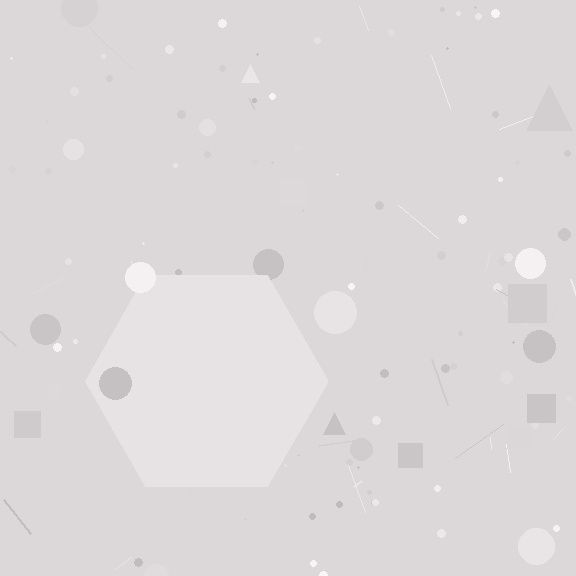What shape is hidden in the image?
A hexagon is hidden in the image.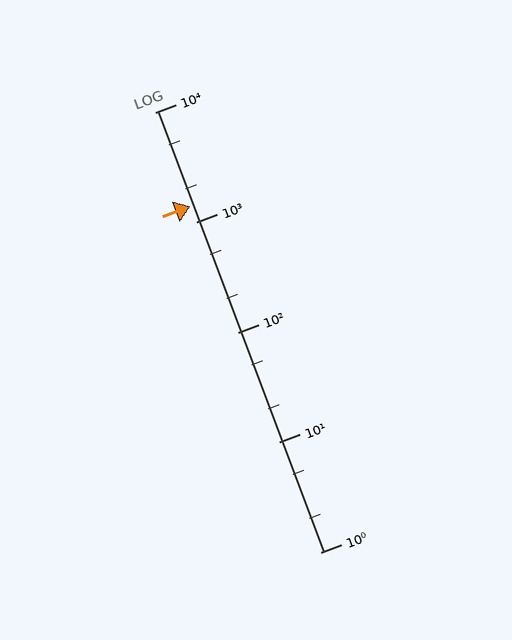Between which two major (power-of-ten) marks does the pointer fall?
The pointer is between 1000 and 10000.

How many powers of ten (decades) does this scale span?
The scale spans 4 decades, from 1 to 10000.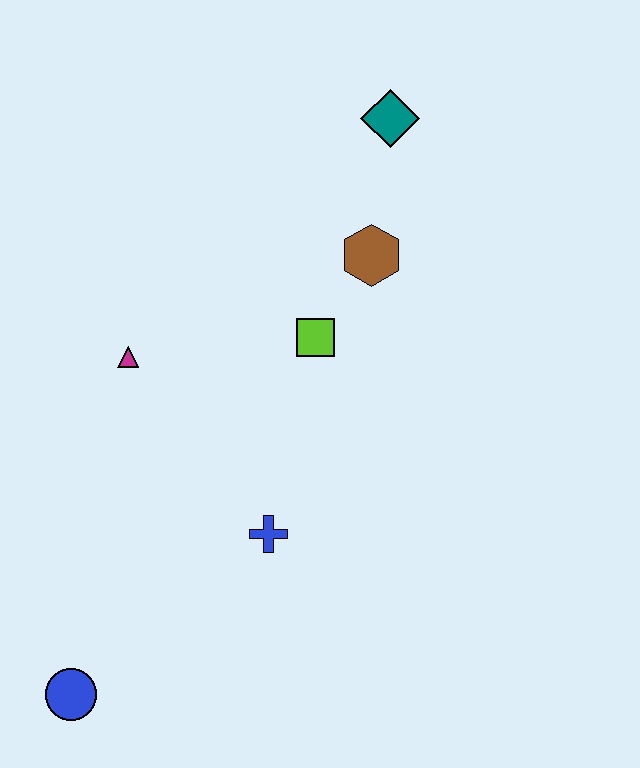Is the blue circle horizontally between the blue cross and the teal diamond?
No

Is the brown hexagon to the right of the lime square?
Yes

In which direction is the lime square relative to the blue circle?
The lime square is above the blue circle.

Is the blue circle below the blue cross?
Yes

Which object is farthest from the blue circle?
The teal diamond is farthest from the blue circle.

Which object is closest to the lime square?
The brown hexagon is closest to the lime square.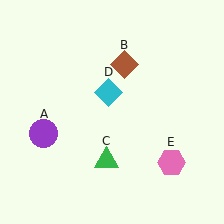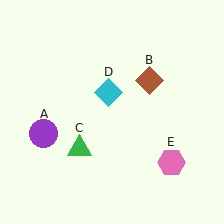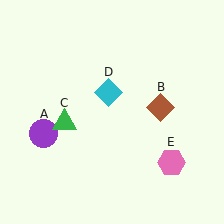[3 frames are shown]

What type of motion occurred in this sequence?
The brown diamond (object B), green triangle (object C) rotated clockwise around the center of the scene.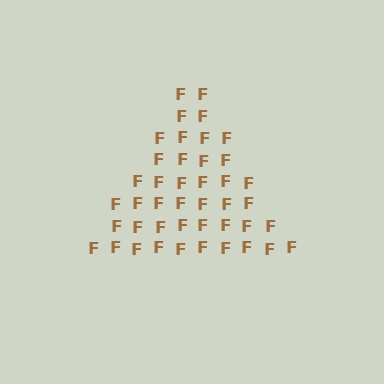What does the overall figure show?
The overall figure shows a triangle.